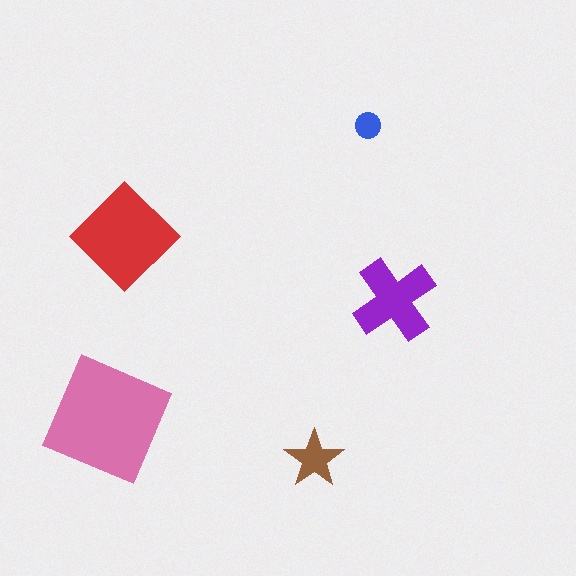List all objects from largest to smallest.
The pink square, the red diamond, the purple cross, the brown star, the blue circle.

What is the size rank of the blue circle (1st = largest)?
5th.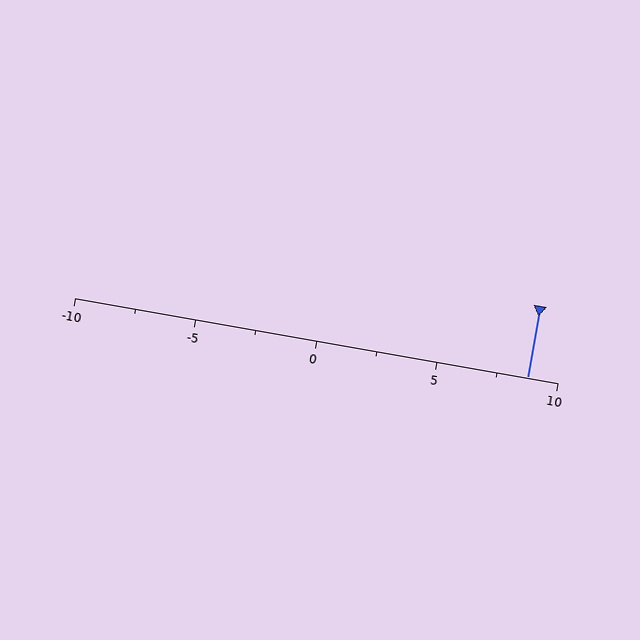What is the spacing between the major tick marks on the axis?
The major ticks are spaced 5 apart.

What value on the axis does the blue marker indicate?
The marker indicates approximately 8.8.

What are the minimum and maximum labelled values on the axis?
The axis runs from -10 to 10.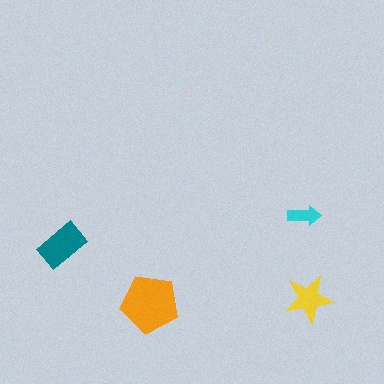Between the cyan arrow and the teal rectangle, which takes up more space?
The teal rectangle.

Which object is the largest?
The orange pentagon.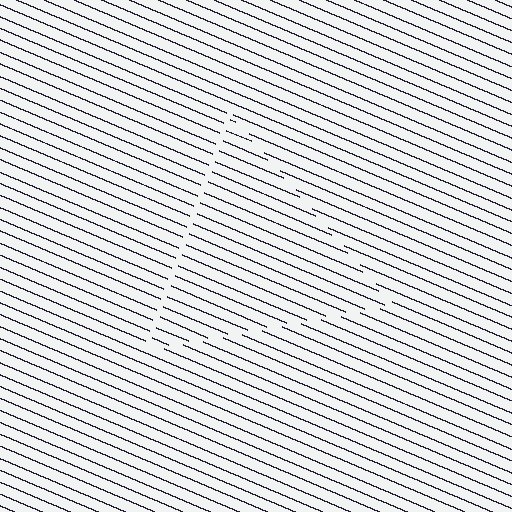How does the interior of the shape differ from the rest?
The interior of the shape contains the same grating, shifted by half a period — the contour is defined by the phase discontinuity where line-ends from the inner and outer gratings abut.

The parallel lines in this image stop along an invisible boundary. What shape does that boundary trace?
An illusory triangle. The interior of the shape contains the same grating, shifted by half a period — the contour is defined by the phase discontinuity where line-ends from the inner and outer gratings abut.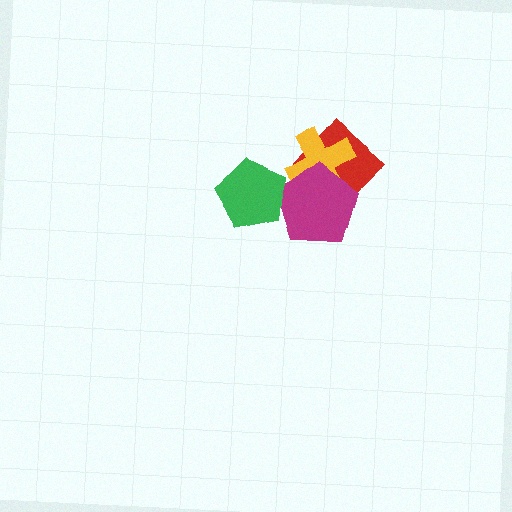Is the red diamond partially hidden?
Yes, it is partially covered by another shape.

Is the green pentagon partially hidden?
No, no other shape covers it.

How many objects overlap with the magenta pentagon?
3 objects overlap with the magenta pentagon.